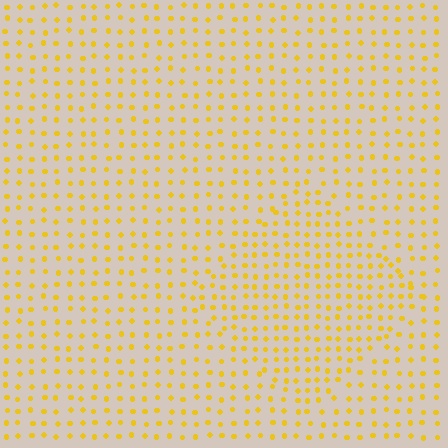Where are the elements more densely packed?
The elements are more densely packed inside the diamond boundary.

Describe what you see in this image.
The image contains small yellow elements arranged at two different densities. A diamond-shaped region is visible where the elements are more densely packed than the surrounding area.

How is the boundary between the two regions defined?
The boundary is defined by a change in element density (approximately 1.5x ratio). All elements are the same color, size, and shape.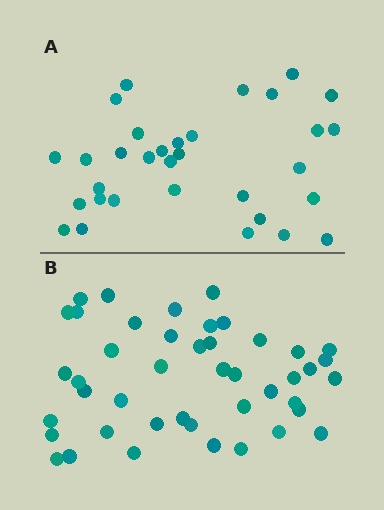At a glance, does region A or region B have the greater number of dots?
Region B (the bottom region) has more dots.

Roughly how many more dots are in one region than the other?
Region B has roughly 12 or so more dots than region A.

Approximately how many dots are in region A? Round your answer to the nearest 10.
About 30 dots. (The exact count is 32, which rounds to 30.)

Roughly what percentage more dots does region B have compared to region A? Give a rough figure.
About 40% more.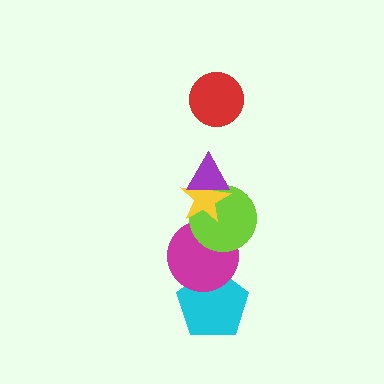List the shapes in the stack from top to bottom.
From top to bottom: the red circle, the purple triangle, the yellow star, the lime circle, the magenta circle, the cyan pentagon.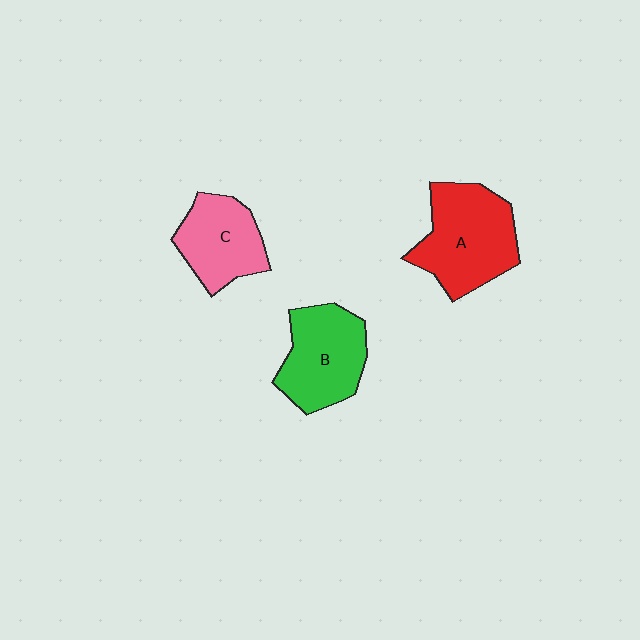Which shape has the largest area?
Shape A (red).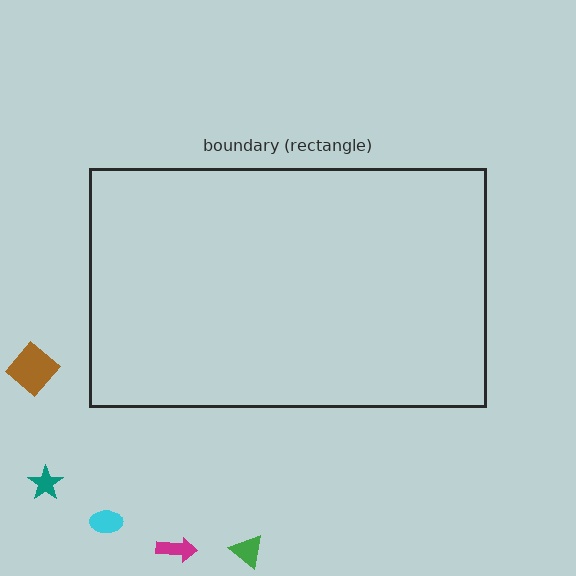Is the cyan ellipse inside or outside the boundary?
Outside.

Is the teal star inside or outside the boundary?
Outside.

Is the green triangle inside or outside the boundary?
Outside.